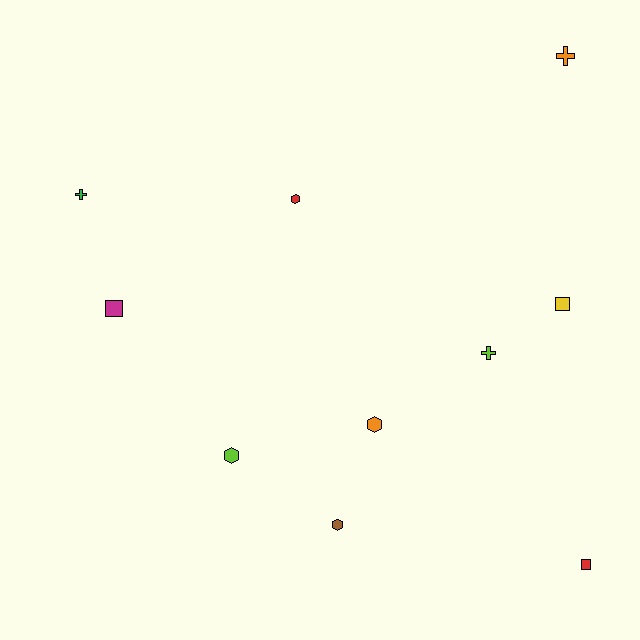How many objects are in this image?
There are 10 objects.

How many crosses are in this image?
There are 3 crosses.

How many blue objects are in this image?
There are no blue objects.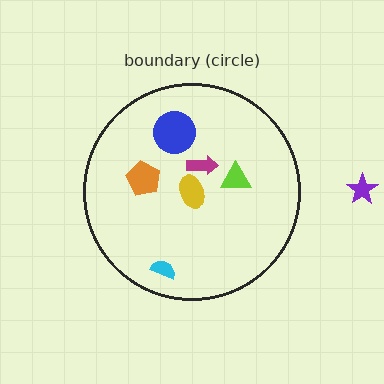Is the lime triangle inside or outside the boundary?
Inside.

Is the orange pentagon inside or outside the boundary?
Inside.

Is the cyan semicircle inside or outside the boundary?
Inside.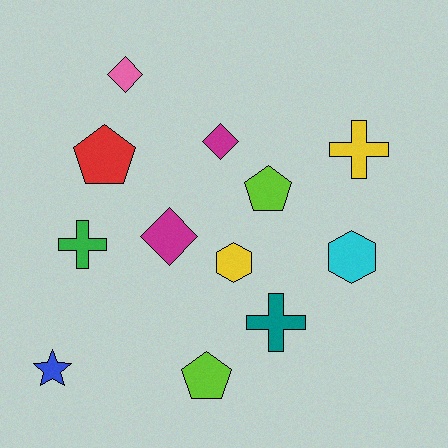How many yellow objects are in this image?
There are 2 yellow objects.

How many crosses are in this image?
There are 3 crosses.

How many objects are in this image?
There are 12 objects.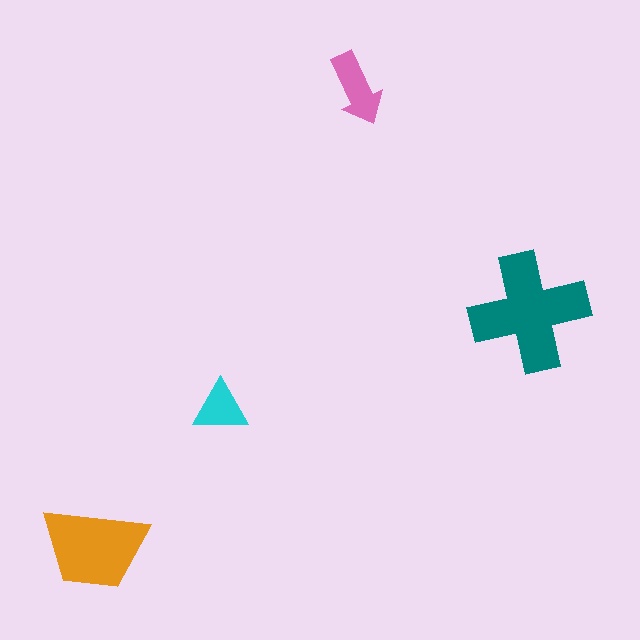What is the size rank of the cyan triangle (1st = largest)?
4th.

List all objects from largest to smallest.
The teal cross, the orange trapezoid, the pink arrow, the cyan triangle.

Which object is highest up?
The pink arrow is topmost.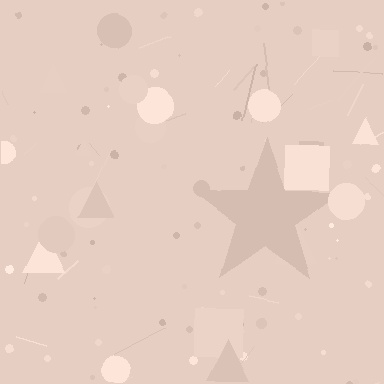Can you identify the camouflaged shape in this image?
The camouflaged shape is a star.